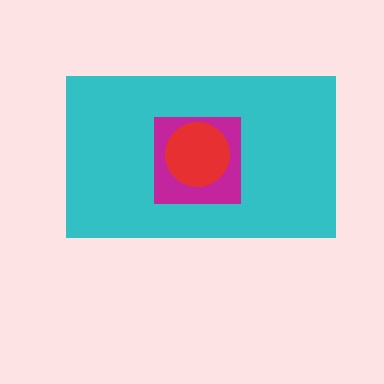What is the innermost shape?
The red circle.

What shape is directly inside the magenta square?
The red circle.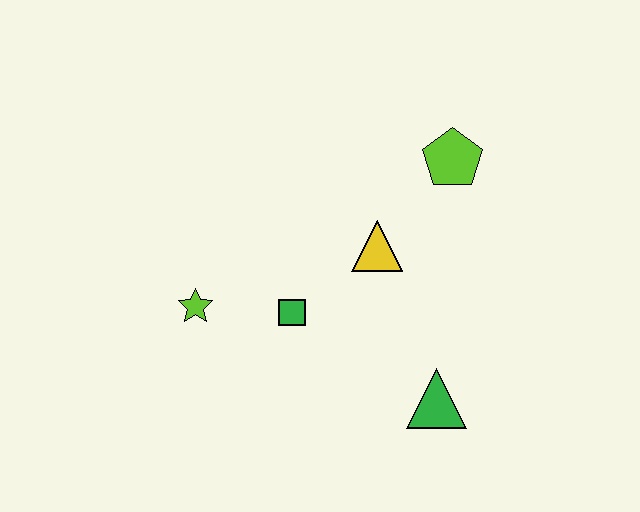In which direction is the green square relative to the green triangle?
The green square is to the left of the green triangle.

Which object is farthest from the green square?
The lime pentagon is farthest from the green square.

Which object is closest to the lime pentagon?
The yellow triangle is closest to the lime pentagon.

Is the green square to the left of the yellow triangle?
Yes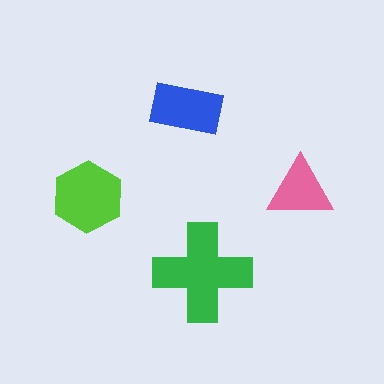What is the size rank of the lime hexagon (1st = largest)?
2nd.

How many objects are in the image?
There are 4 objects in the image.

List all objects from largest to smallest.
The green cross, the lime hexagon, the blue rectangle, the pink triangle.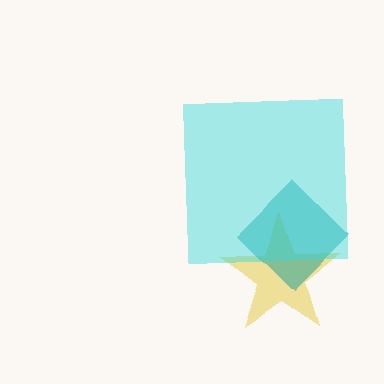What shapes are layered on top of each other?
The layered shapes are: a yellow star, a teal diamond, a cyan square.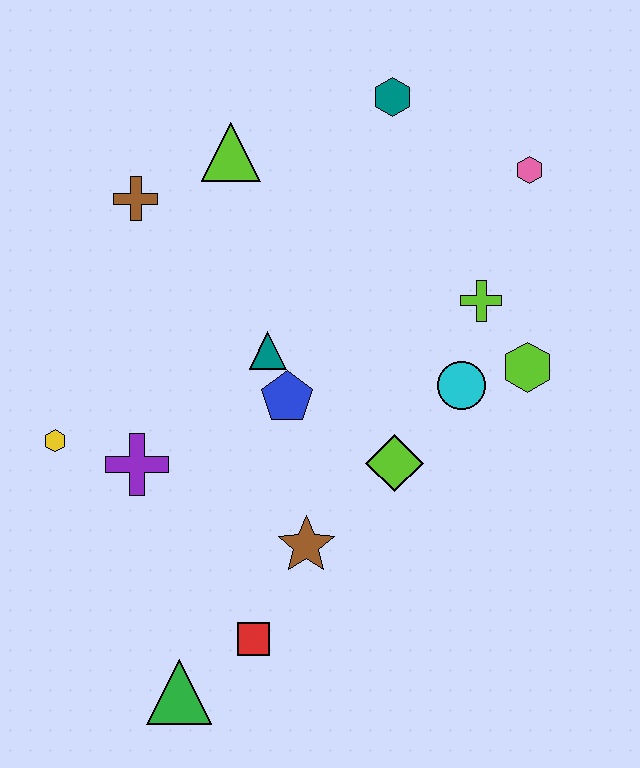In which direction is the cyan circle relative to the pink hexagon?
The cyan circle is below the pink hexagon.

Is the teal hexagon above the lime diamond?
Yes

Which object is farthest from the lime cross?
The green triangle is farthest from the lime cross.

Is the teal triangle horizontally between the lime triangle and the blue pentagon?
Yes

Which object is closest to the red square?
The green triangle is closest to the red square.